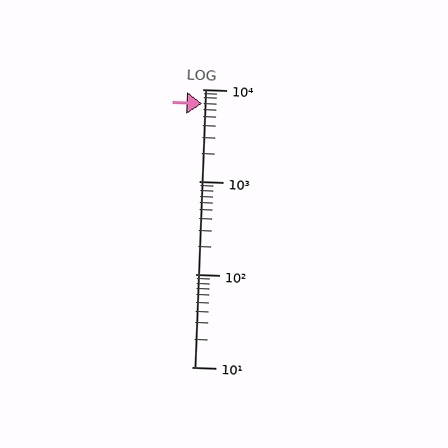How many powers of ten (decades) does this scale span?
The scale spans 3 decades, from 10 to 10000.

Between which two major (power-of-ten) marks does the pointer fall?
The pointer is between 1000 and 10000.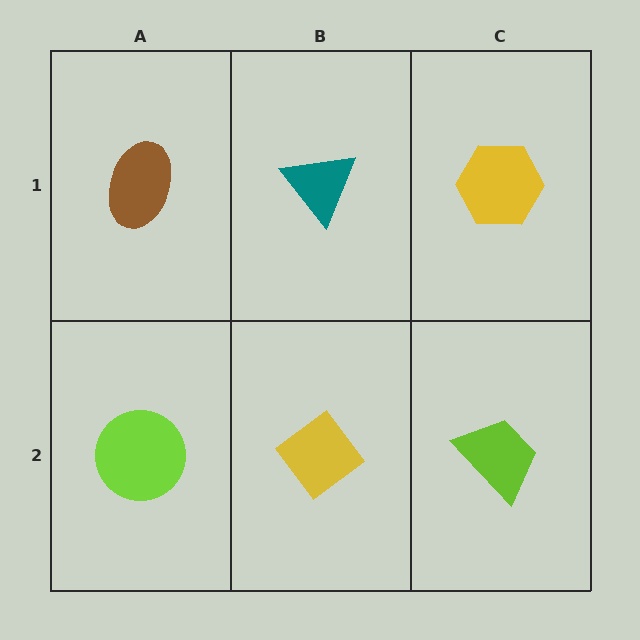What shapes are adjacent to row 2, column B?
A teal triangle (row 1, column B), a lime circle (row 2, column A), a lime trapezoid (row 2, column C).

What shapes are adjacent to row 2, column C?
A yellow hexagon (row 1, column C), a yellow diamond (row 2, column B).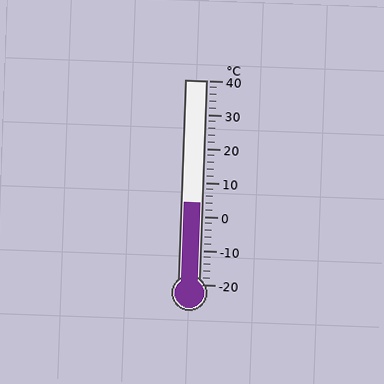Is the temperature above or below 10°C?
The temperature is below 10°C.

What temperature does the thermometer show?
The thermometer shows approximately 4°C.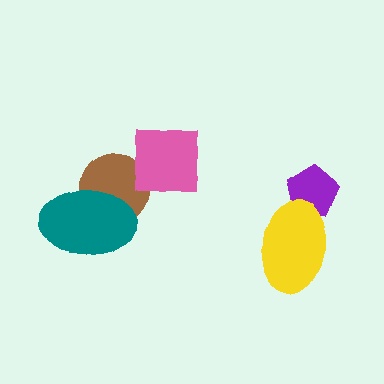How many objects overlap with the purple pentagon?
1 object overlaps with the purple pentagon.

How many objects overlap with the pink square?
1 object overlaps with the pink square.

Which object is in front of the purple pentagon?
The yellow ellipse is in front of the purple pentagon.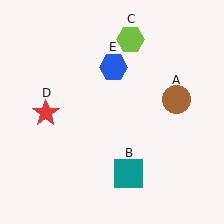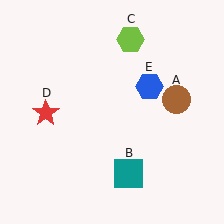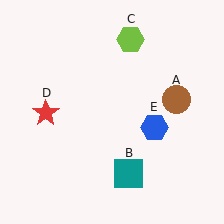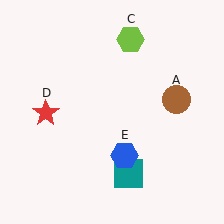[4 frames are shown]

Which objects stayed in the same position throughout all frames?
Brown circle (object A) and teal square (object B) and lime hexagon (object C) and red star (object D) remained stationary.